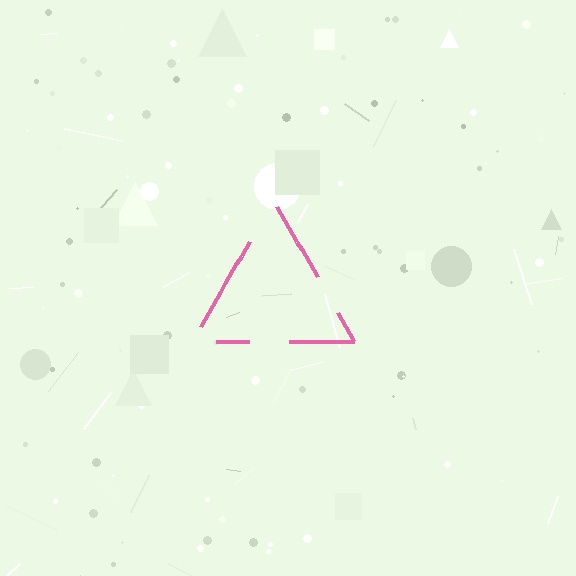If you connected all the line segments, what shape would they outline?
They would outline a triangle.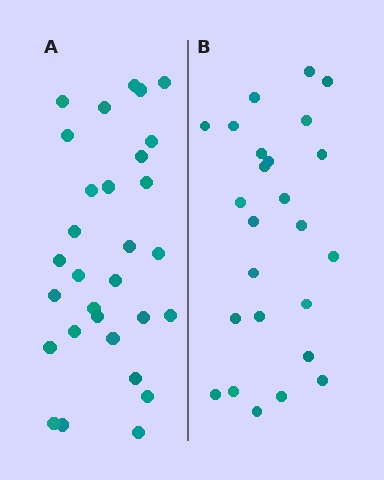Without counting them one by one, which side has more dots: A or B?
Region A (the left region) has more dots.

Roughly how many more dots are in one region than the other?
Region A has about 5 more dots than region B.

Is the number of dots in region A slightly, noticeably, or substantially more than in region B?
Region A has only slightly more — the two regions are fairly close. The ratio is roughly 1.2 to 1.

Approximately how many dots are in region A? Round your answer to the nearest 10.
About 30 dots.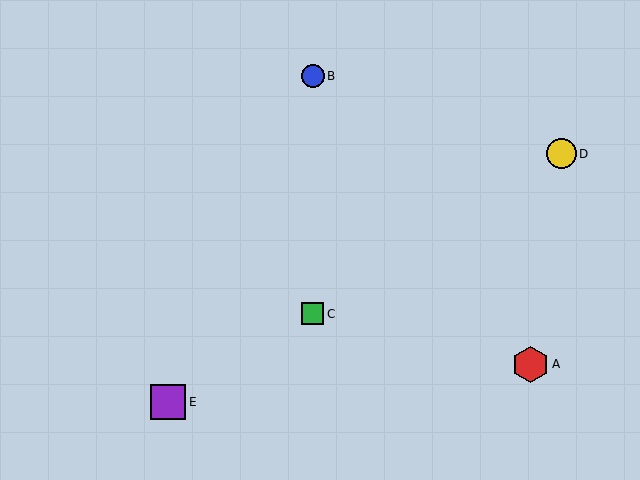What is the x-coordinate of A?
Object A is at x≈531.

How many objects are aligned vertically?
2 objects (B, C) are aligned vertically.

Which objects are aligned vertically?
Objects B, C are aligned vertically.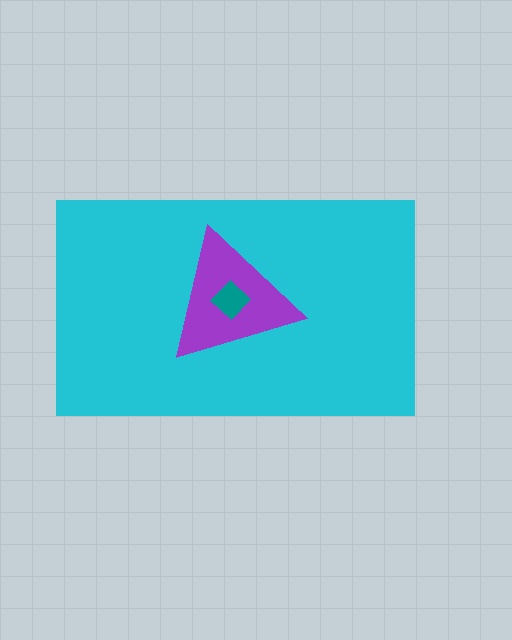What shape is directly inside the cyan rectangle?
The purple triangle.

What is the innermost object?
The teal diamond.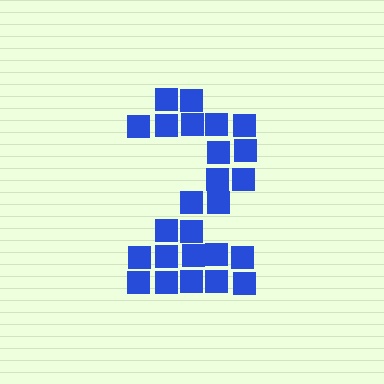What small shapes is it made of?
It is made of small squares.